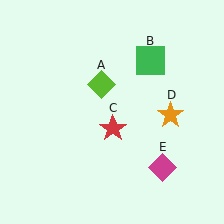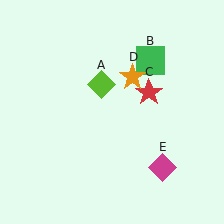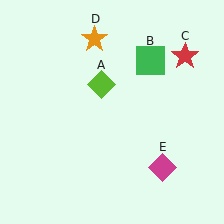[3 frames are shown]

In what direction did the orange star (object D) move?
The orange star (object D) moved up and to the left.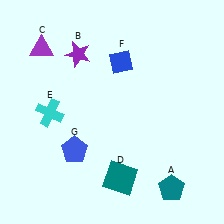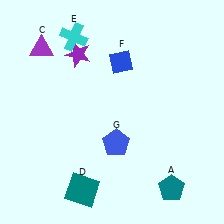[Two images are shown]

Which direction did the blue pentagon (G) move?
The blue pentagon (G) moved right.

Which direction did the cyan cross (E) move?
The cyan cross (E) moved up.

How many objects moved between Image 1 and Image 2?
3 objects moved between the two images.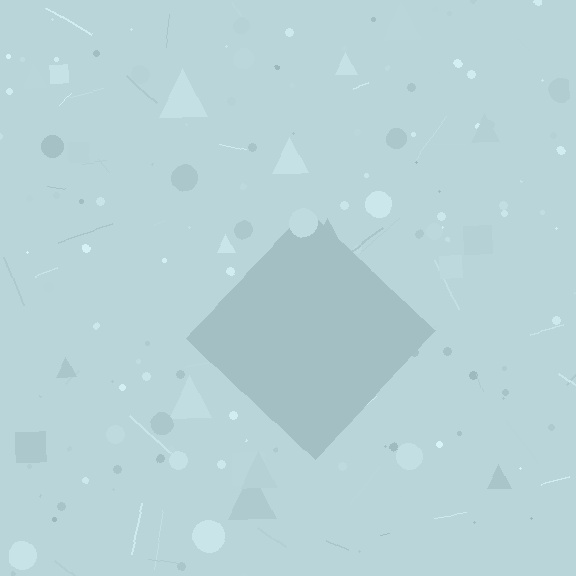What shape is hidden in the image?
A diamond is hidden in the image.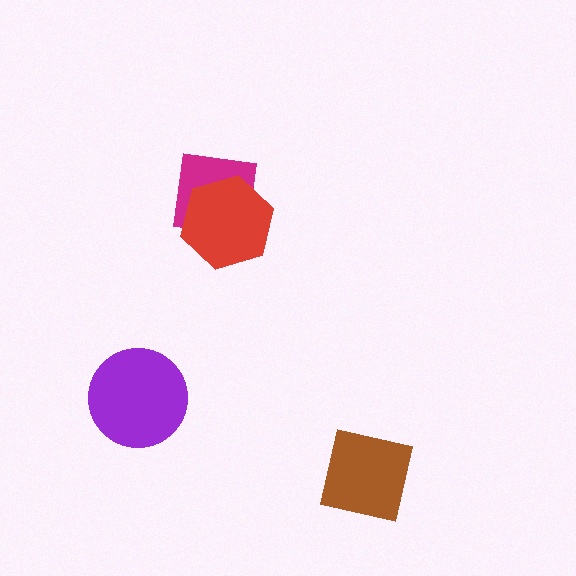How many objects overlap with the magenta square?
1 object overlaps with the magenta square.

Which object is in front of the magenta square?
The red hexagon is in front of the magenta square.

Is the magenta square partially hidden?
Yes, it is partially covered by another shape.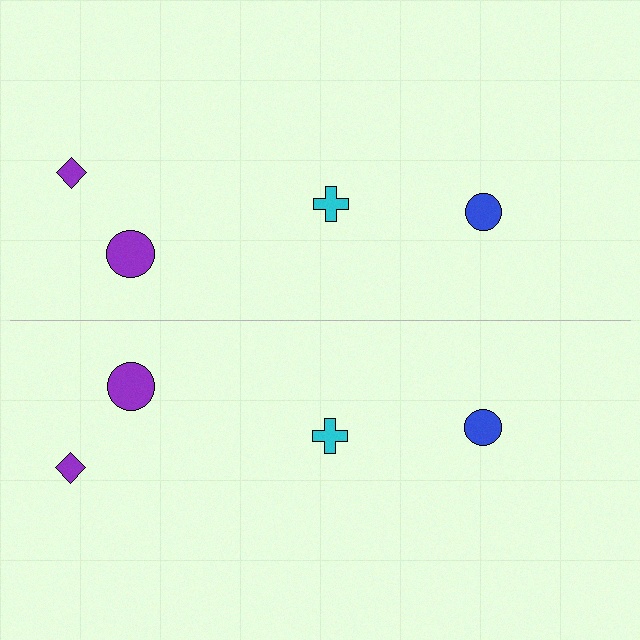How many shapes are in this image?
There are 8 shapes in this image.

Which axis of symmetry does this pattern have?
The pattern has a horizontal axis of symmetry running through the center of the image.